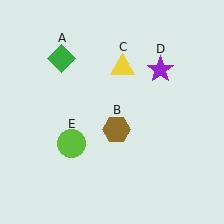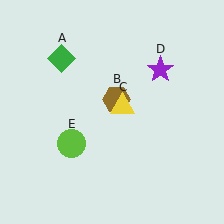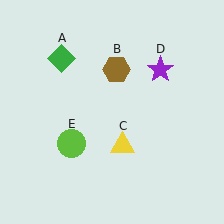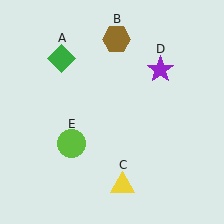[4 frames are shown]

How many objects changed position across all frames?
2 objects changed position: brown hexagon (object B), yellow triangle (object C).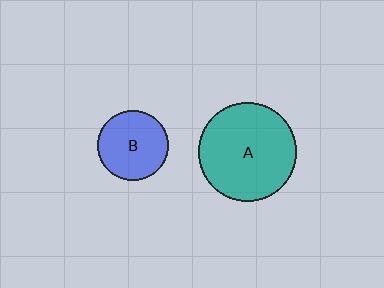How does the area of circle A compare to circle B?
Approximately 2.0 times.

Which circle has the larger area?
Circle A (teal).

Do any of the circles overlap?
No, none of the circles overlap.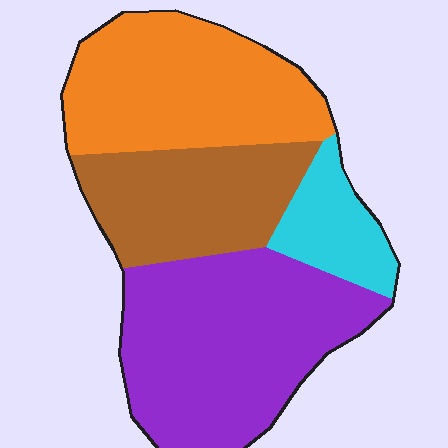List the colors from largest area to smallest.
From largest to smallest: purple, orange, brown, cyan.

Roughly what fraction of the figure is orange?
Orange takes up between a quarter and a half of the figure.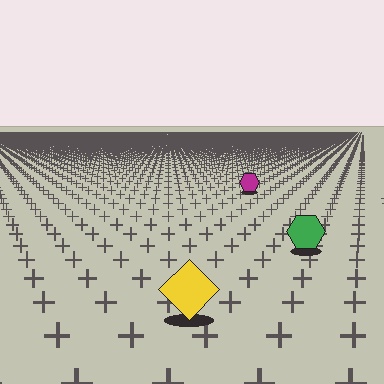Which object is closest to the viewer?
The yellow diamond is closest. The texture marks near it are larger and more spread out.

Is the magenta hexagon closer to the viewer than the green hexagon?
No. The green hexagon is closer — you can tell from the texture gradient: the ground texture is coarser near it.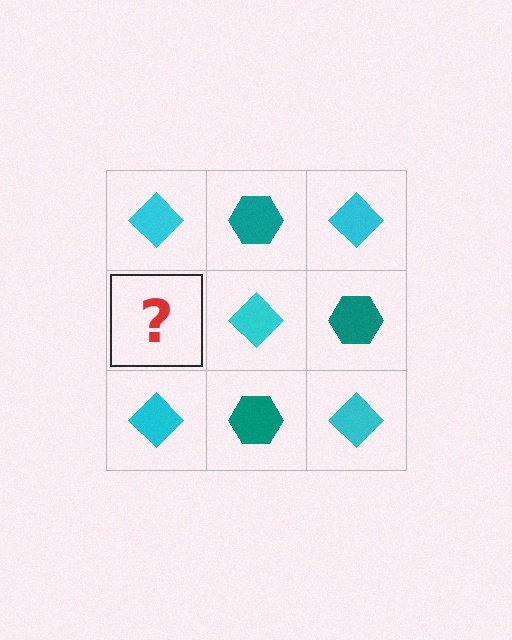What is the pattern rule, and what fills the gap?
The rule is that it alternates cyan diamond and teal hexagon in a checkerboard pattern. The gap should be filled with a teal hexagon.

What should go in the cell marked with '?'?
The missing cell should contain a teal hexagon.